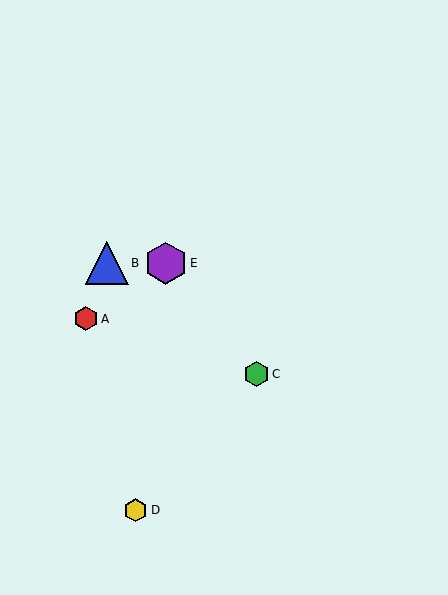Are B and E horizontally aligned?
Yes, both are at y≈263.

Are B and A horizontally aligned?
No, B is at y≈263 and A is at y≈319.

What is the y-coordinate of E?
Object E is at y≈263.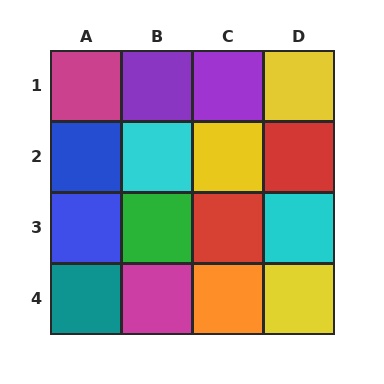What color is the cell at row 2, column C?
Yellow.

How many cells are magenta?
2 cells are magenta.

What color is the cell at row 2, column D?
Red.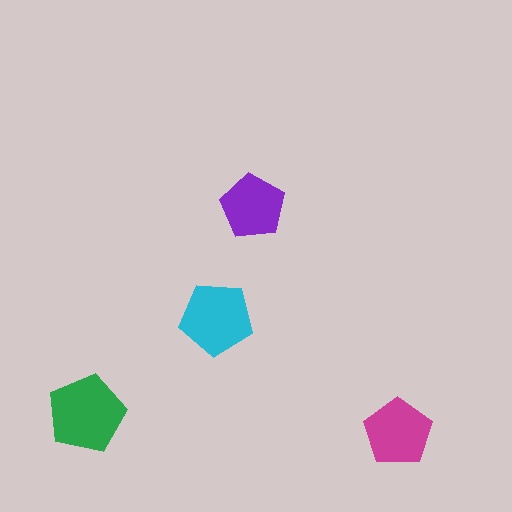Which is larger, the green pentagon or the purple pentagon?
The green one.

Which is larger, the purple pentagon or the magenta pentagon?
The magenta one.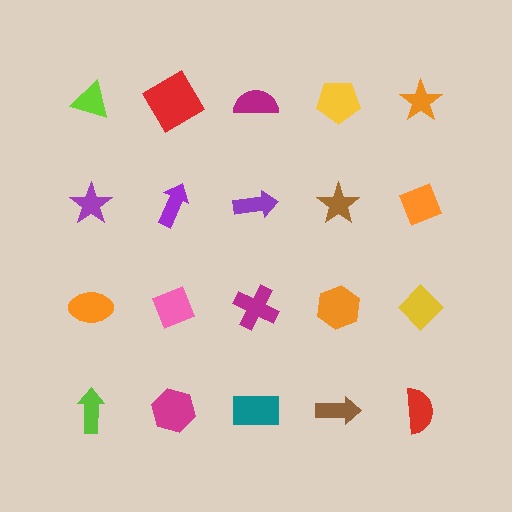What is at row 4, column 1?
A lime arrow.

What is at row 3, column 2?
A pink diamond.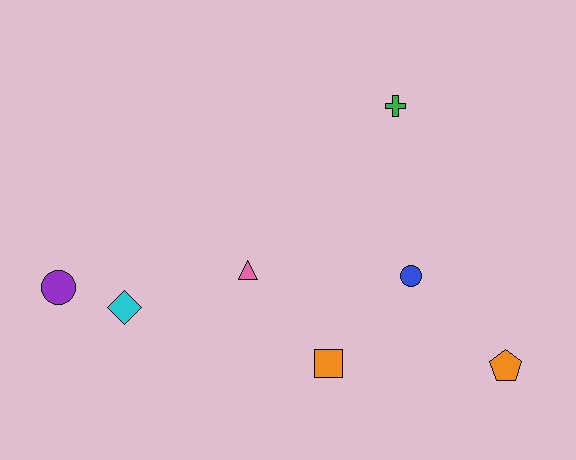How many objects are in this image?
There are 7 objects.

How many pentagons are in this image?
There is 1 pentagon.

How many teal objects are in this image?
There are no teal objects.